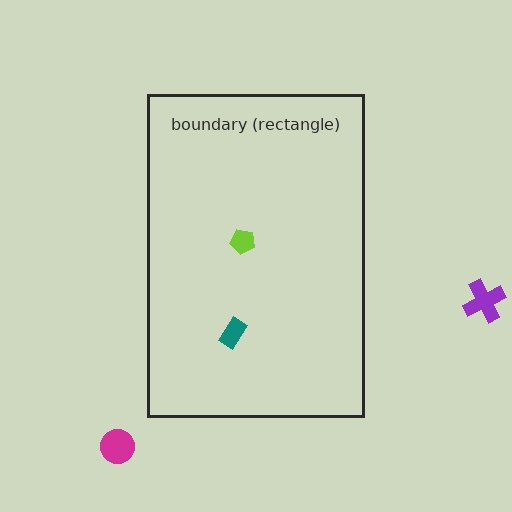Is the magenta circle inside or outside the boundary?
Outside.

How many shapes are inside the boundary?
2 inside, 2 outside.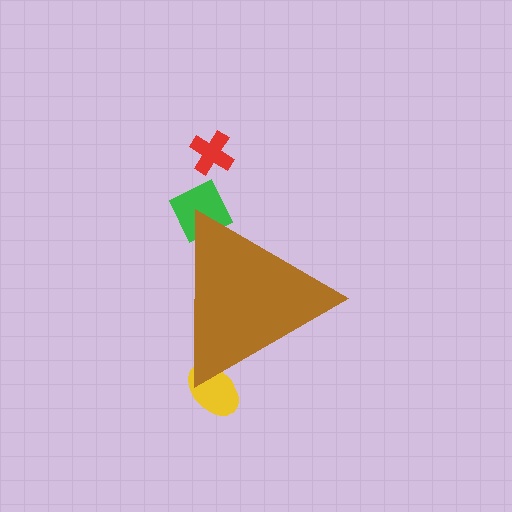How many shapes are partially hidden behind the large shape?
2 shapes are partially hidden.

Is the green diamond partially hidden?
Yes, the green diamond is partially hidden behind the brown triangle.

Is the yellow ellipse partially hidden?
Yes, the yellow ellipse is partially hidden behind the brown triangle.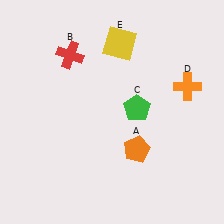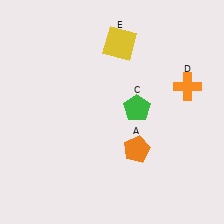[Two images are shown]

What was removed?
The red cross (B) was removed in Image 2.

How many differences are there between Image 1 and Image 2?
There is 1 difference between the two images.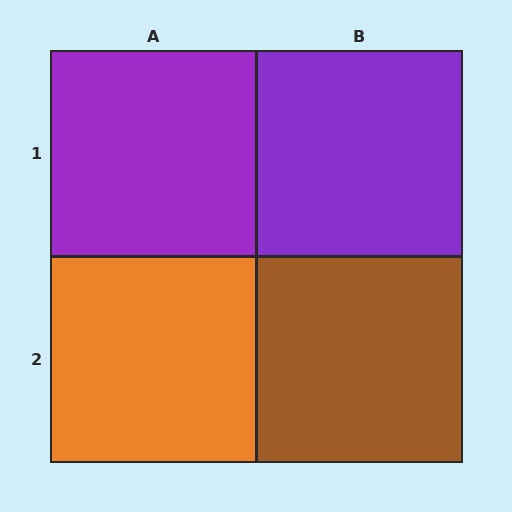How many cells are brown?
1 cell is brown.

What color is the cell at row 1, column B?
Purple.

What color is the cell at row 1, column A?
Purple.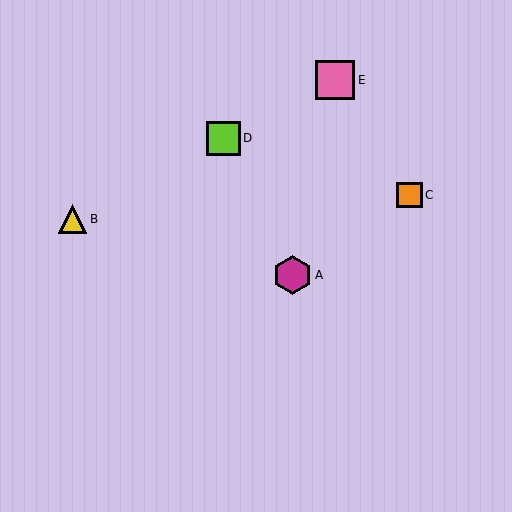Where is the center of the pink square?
The center of the pink square is at (335, 80).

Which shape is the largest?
The magenta hexagon (labeled A) is the largest.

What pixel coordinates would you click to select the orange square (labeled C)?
Click at (409, 195) to select the orange square C.